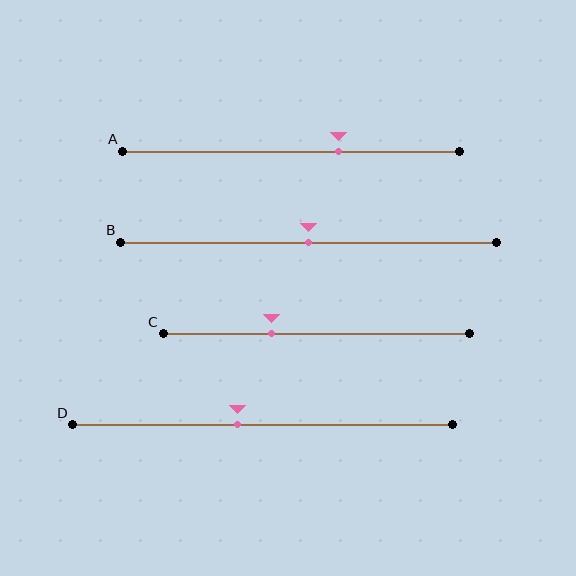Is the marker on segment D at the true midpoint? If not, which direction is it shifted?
No, the marker on segment D is shifted to the left by about 6% of the segment length.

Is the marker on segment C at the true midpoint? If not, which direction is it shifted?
No, the marker on segment C is shifted to the left by about 15% of the segment length.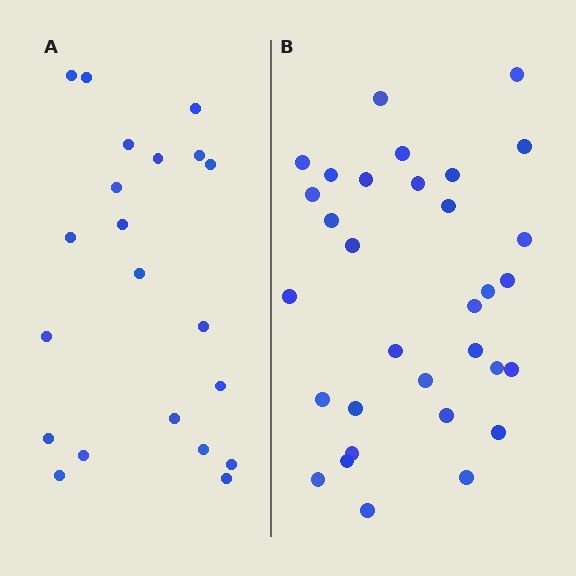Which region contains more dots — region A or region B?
Region B (the right region) has more dots.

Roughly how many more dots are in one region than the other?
Region B has roughly 12 or so more dots than region A.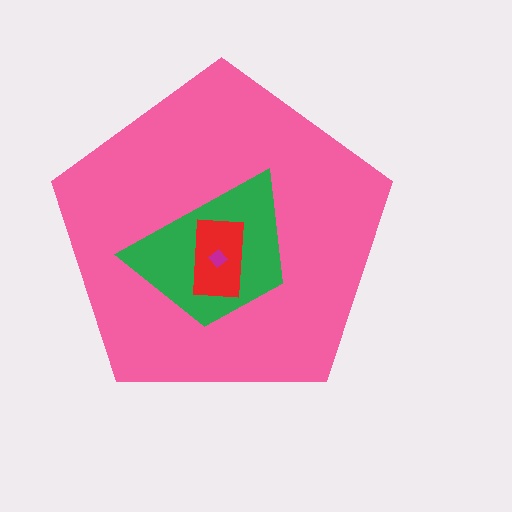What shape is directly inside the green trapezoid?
The red rectangle.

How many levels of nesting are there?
4.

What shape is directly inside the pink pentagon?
The green trapezoid.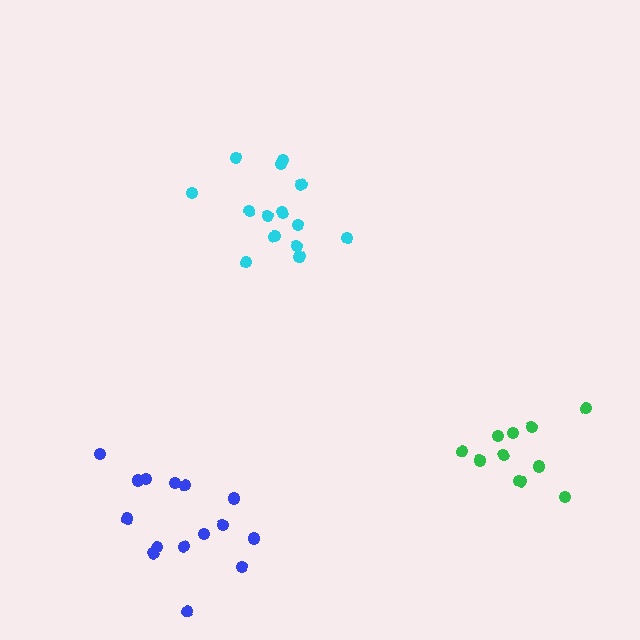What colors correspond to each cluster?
The clusters are colored: cyan, green, blue.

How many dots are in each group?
Group 1: 14 dots, Group 2: 11 dots, Group 3: 15 dots (40 total).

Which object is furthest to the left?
The blue cluster is leftmost.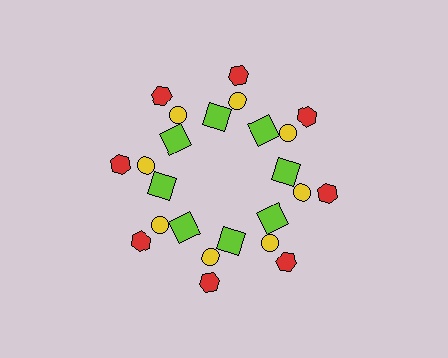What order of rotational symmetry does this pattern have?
This pattern has 8-fold rotational symmetry.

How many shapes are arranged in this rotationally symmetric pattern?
There are 24 shapes, arranged in 8 groups of 3.